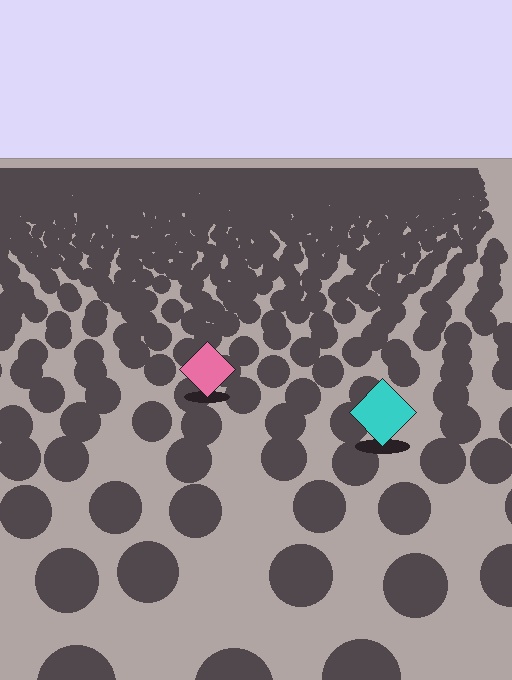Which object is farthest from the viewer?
The pink diamond is farthest from the viewer. It appears smaller and the ground texture around it is denser.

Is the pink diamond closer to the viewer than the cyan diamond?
No. The cyan diamond is closer — you can tell from the texture gradient: the ground texture is coarser near it.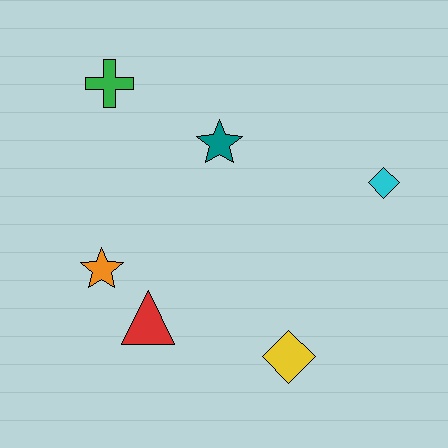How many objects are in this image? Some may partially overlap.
There are 6 objects.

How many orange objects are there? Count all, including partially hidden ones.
There is 1 orange object.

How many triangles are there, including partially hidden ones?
There is 1 triangle.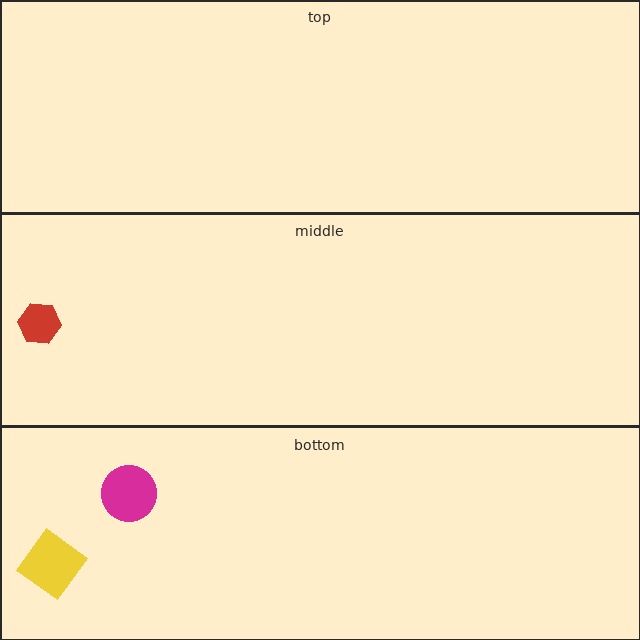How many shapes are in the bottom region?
2.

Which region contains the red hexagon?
The middle region.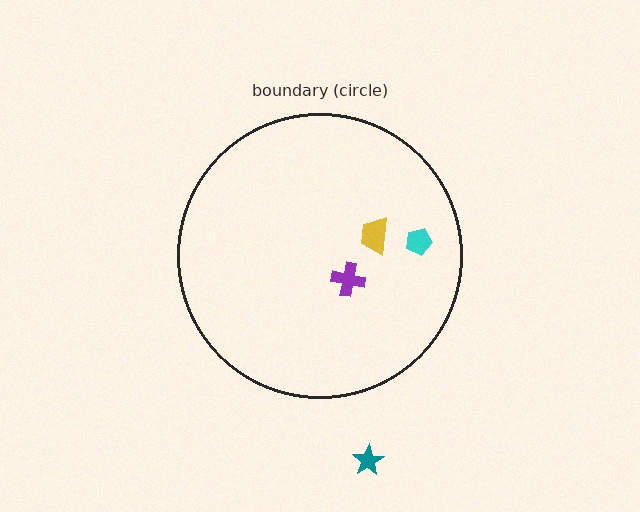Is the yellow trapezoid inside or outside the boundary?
Inside.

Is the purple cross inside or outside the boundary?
Inside.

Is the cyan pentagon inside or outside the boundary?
Inside.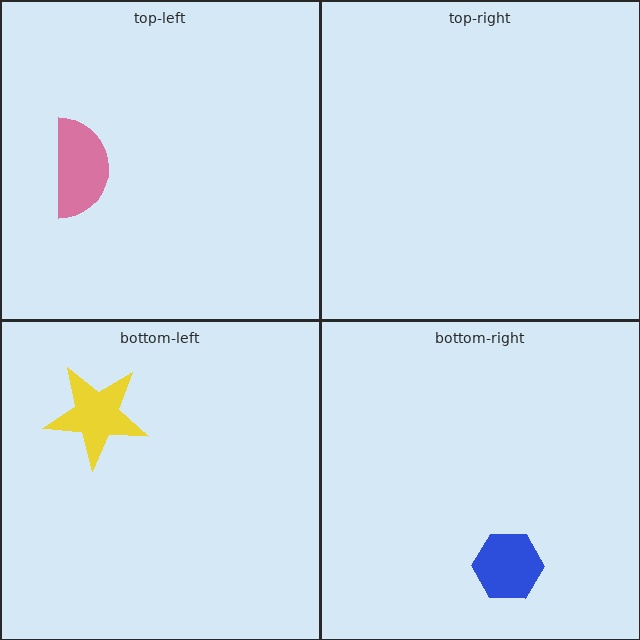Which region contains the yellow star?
The bottom-left region.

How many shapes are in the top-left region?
1.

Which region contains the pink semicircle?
The top-left region.